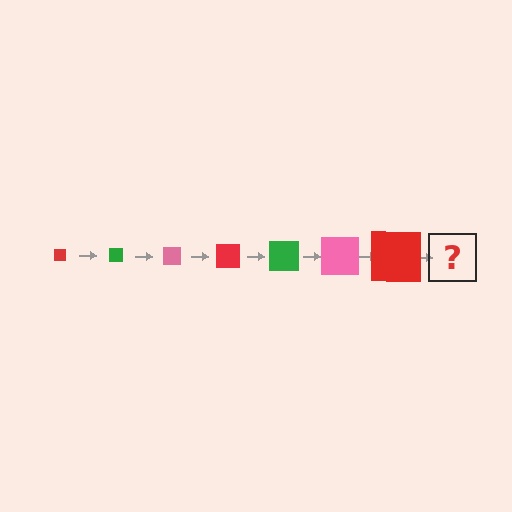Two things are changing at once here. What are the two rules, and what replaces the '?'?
The two rules are that the square grows larger each step and the color cycles through red, green, and pink. The '?' should be a green square, larger than the previous one.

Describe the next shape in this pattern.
It should be a green square, larger than the previous one.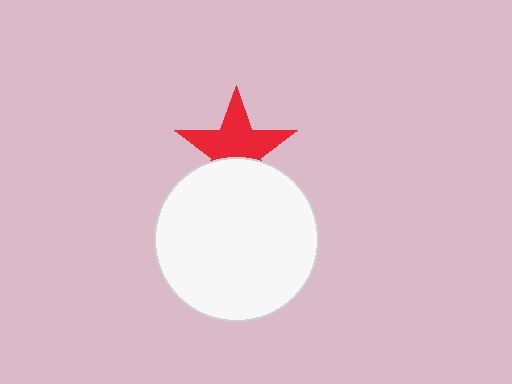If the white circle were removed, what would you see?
You would see the complete red star.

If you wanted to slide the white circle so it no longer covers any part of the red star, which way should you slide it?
Slide it down — that is the most direct way to separate the two shapes.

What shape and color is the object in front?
The object in front is a white circle.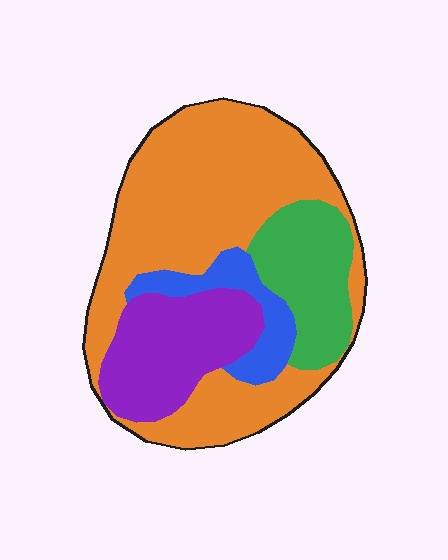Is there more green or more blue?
Green.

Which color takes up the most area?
Orange, at roughly 55%.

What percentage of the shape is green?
Green covers around 15% of the shape.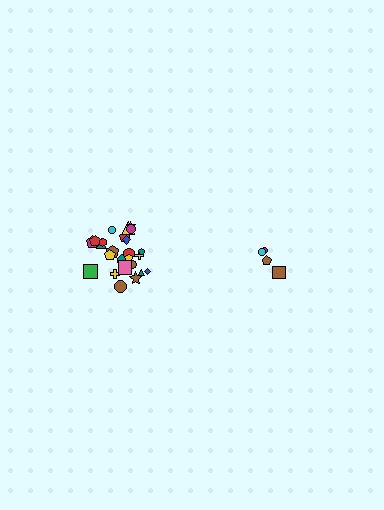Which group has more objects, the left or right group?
The left group.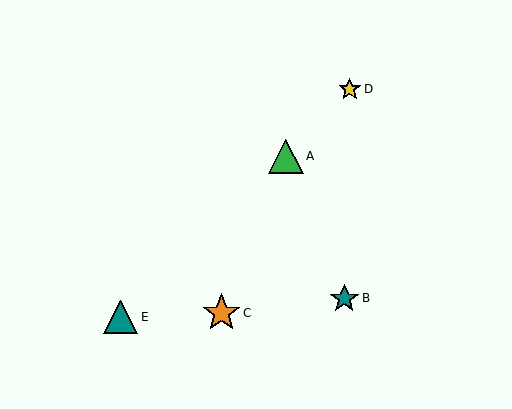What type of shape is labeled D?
Shape D is a yellow star.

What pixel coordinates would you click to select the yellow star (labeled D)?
Click at (350, 89) to select the yellow star D.